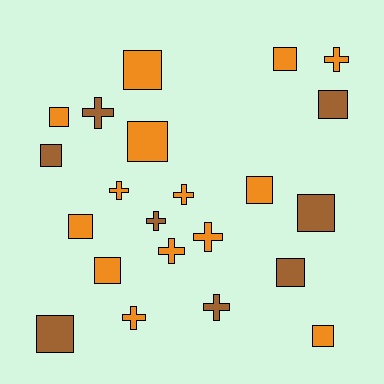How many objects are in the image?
There are 22 objects.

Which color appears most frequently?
Orange, with 14 objects.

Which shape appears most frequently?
Square, with 13 objects.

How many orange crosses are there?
There are 6 orange crosses.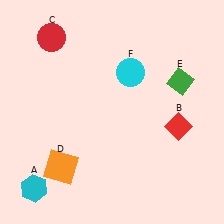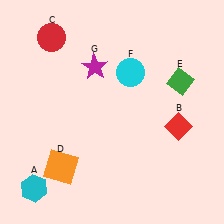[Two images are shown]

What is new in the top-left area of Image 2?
A magenta star (G) was added in the top-left area of Image 2.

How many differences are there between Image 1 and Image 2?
There is 1 difference between the two images.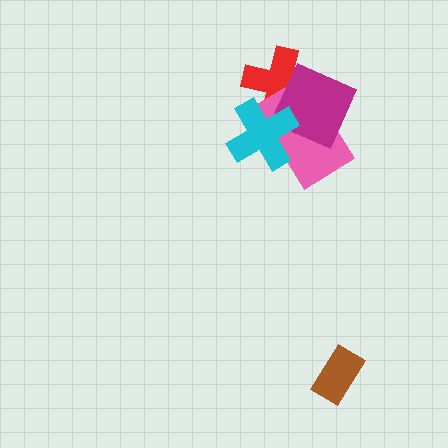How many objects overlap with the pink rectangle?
3 objects overlap with the pink rectangle.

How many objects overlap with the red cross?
3 objects overlap with the red cross.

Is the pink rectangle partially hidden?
Yes, it is partially covered by another shape.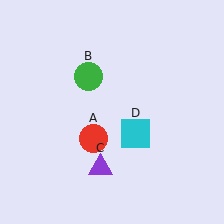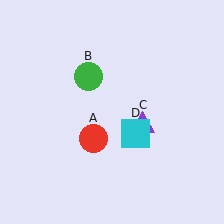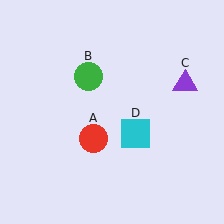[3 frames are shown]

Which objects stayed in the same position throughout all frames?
Red circle (object A) and green circle (object B) and cyan square (object D) remained stationary.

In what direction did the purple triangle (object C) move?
The purple triangle (object C) moved up and to the right.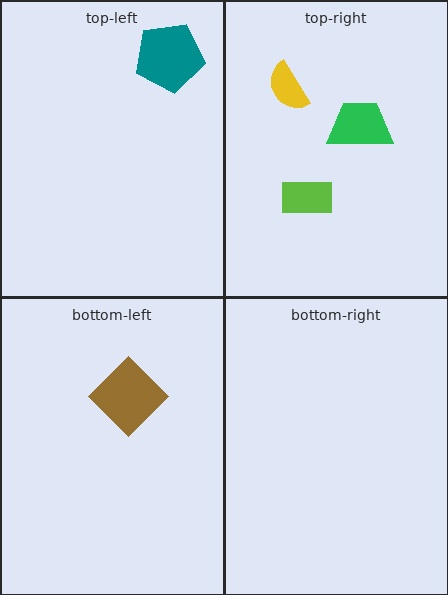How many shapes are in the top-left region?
1.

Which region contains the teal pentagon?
The top-left region.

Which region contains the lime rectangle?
The top-right region.